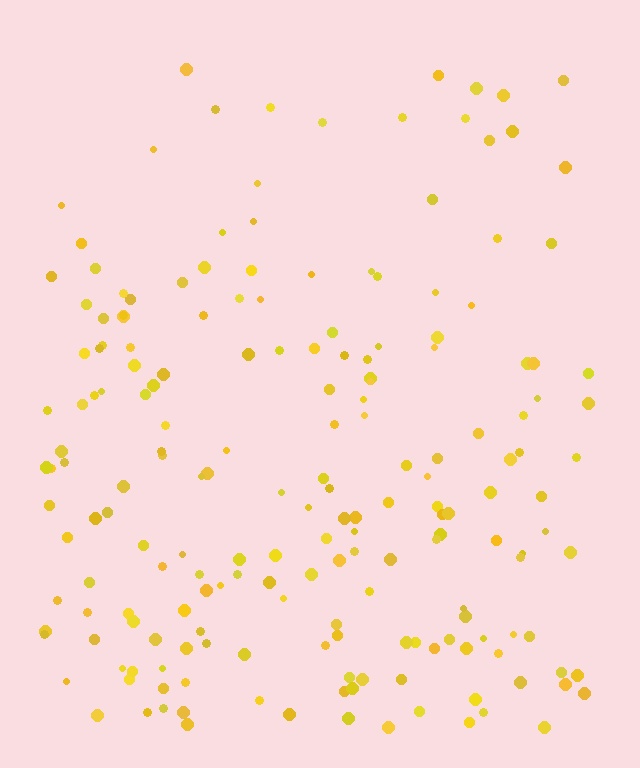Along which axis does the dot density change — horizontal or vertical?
Vertical.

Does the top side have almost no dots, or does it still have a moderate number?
Still a moderate number, just noticeably fewer than the bottom.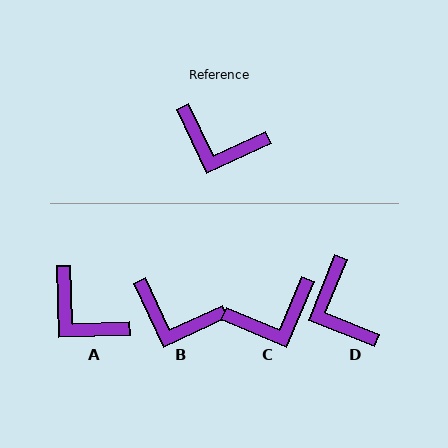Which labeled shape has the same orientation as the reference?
B.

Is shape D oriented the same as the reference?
No, it is off by about 47 degrees.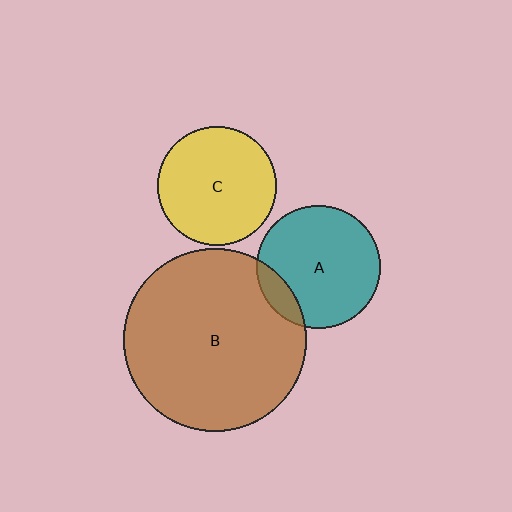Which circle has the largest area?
Circle B (brown).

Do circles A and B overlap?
Yes.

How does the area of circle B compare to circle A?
Approximately 2.2 times.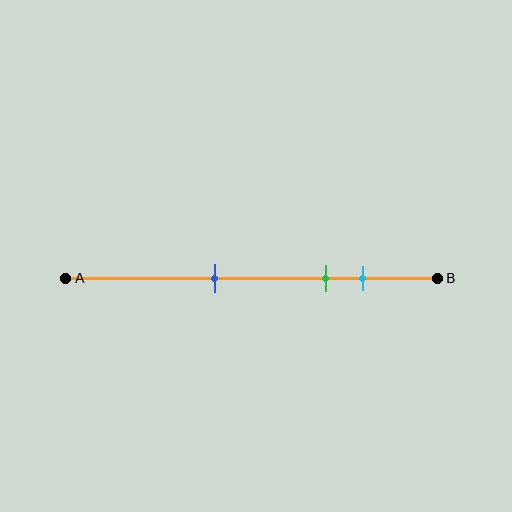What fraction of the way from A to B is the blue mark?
The blue mark is approximately 40% (0.4) of the way from A to B.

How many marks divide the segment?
There are 3 marks dividing the segment.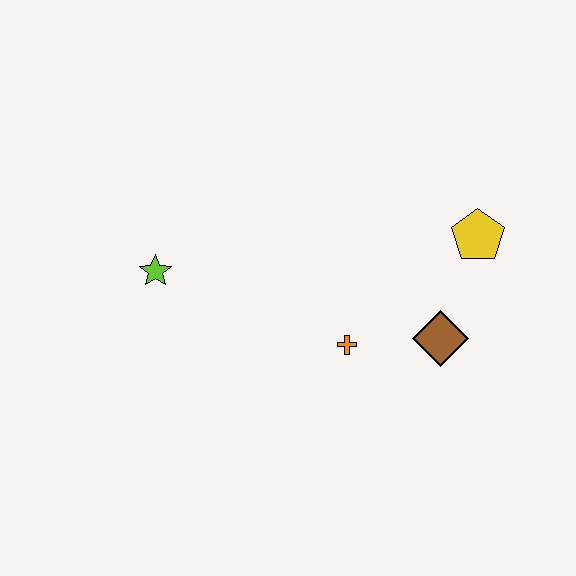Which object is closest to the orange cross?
The brown diamond is closest to the orange cross.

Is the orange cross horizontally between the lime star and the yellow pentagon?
Yes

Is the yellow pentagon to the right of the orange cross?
Yes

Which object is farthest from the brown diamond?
The lime star is farthest from the brown diamond.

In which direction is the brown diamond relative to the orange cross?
The brown diamond is to the right of the orange cross.